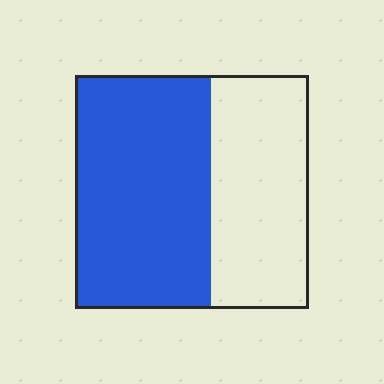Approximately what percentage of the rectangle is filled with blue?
Approximately 60%.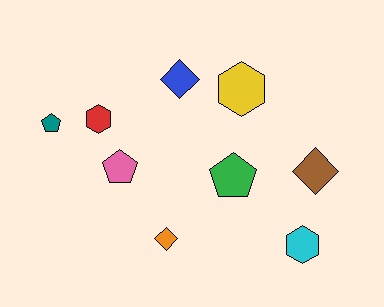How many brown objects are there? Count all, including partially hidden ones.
There is 1 brown object.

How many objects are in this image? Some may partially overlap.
There are 9 objects.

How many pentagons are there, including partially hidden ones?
There are 3 pentagons.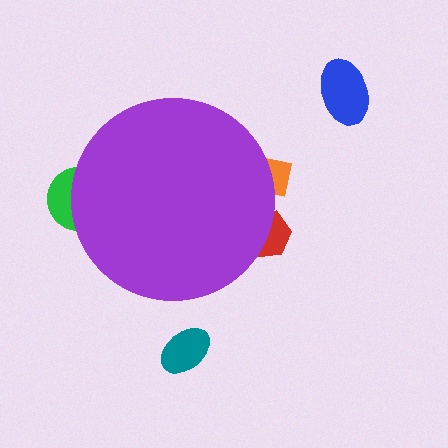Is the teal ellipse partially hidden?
No, the teal ellipse is fully visible.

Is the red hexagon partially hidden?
Yes, the red hexagon is partially hidden behind the purple circle.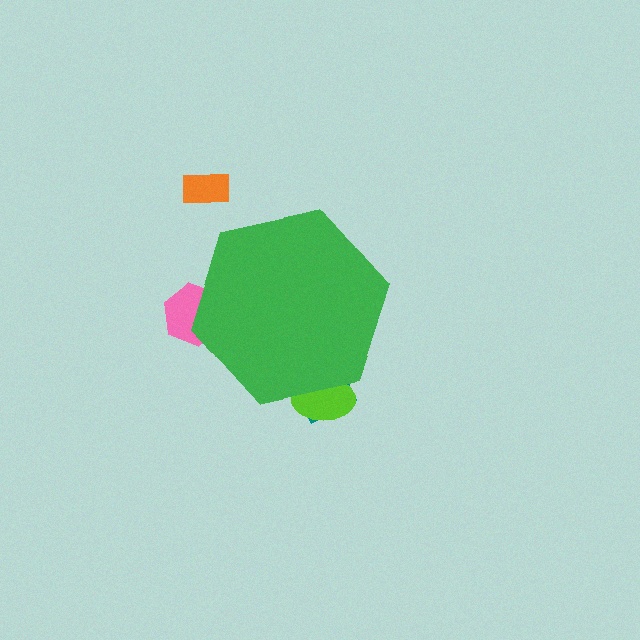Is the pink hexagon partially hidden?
Yes, the pink hexagon is partially hidden behind the green hexagon.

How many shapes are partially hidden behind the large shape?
3 shapes are partially hidden.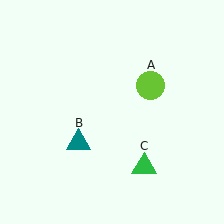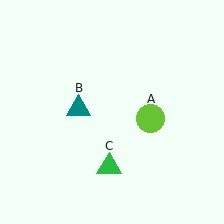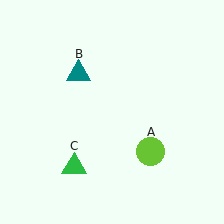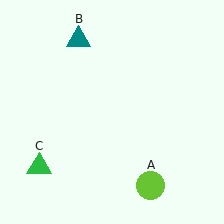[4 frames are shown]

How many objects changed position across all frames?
3 objects changed position: lime circle (object A), teal triangle (object B), green triangle (object C).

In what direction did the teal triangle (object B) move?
The teal triangle (object B) moved up.